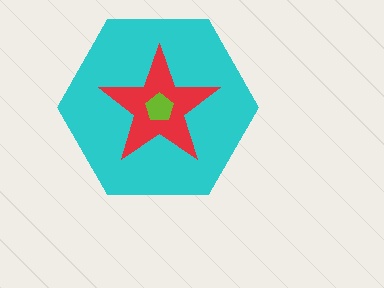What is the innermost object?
The lime pentagon.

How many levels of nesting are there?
3.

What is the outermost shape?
The cyan hexagon.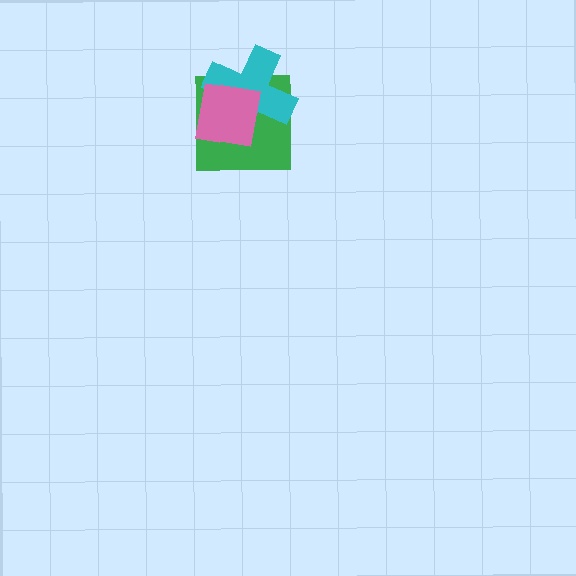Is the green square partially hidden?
Yes, it is partially covered by another shape.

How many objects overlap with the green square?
2 objects overlap with the green square.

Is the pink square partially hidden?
No, no other shape covers it.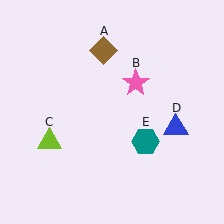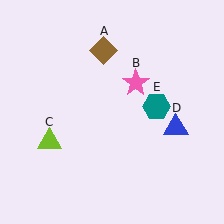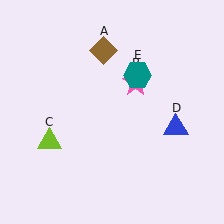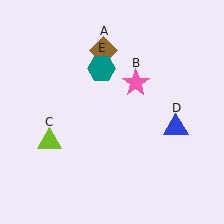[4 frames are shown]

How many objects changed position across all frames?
1 object changed position: teal hexagon (object E).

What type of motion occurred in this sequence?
The teal hexagon (object E) rotated counterclockwise around the center of the scene.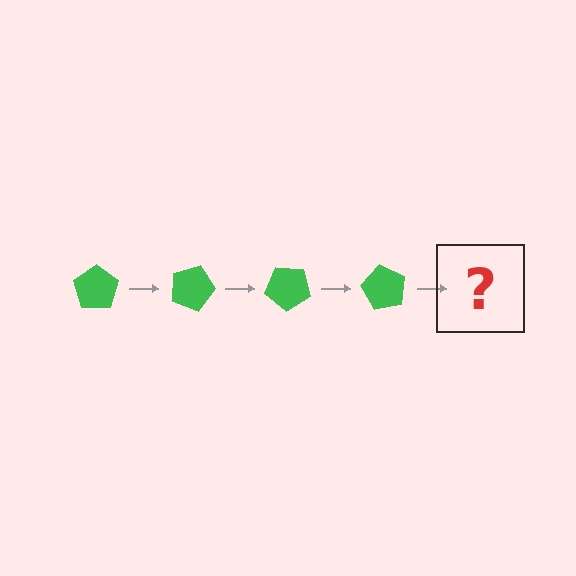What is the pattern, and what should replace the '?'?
The pattern is that the pentagon rotates 20 degrees each step. The '?' should be a green pentagon rotated 80 degrees.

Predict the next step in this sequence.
The next step is a green pentagon rotated 80 degrees.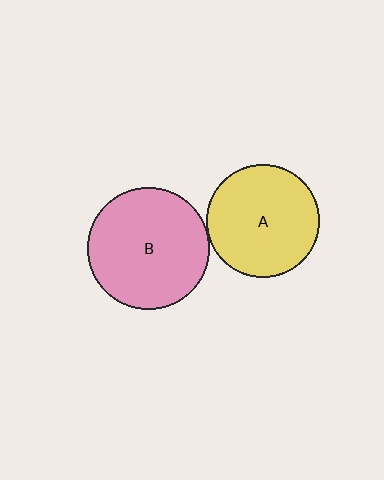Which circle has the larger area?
Circle B (pink).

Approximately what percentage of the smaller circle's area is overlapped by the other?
Approximately 5%.